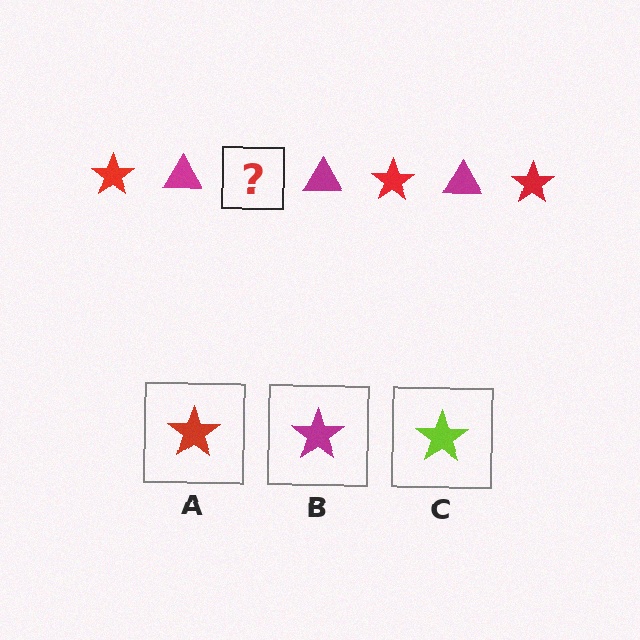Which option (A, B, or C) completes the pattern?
A.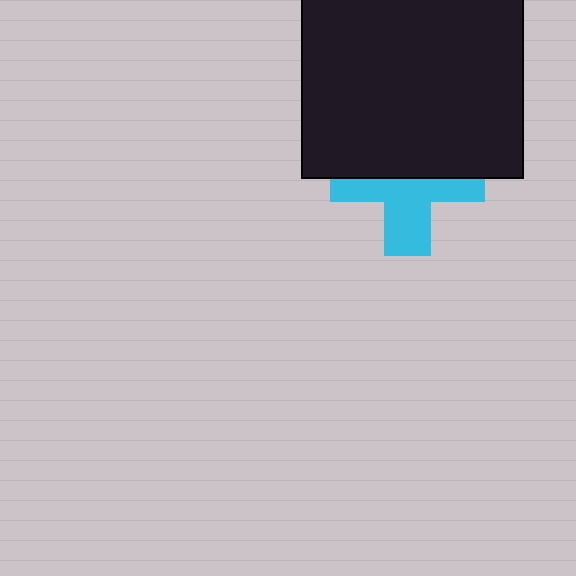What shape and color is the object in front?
The object in front is a black square.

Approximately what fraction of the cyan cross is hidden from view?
Roughly 52% of the cyan cross is hidden behind the black square.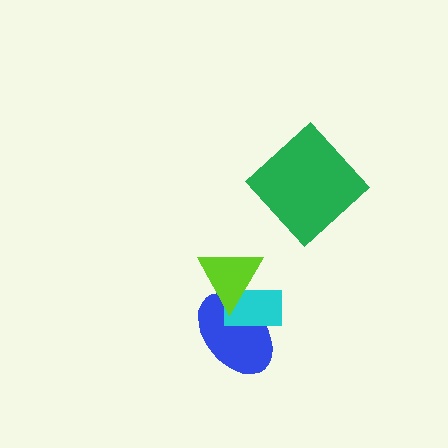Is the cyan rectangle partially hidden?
Yes, it is partially covered by another shape.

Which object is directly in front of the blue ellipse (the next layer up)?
The cyan rectangle is directly in front of the blue ellipse.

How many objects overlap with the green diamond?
0 objects overlap with the green diamond.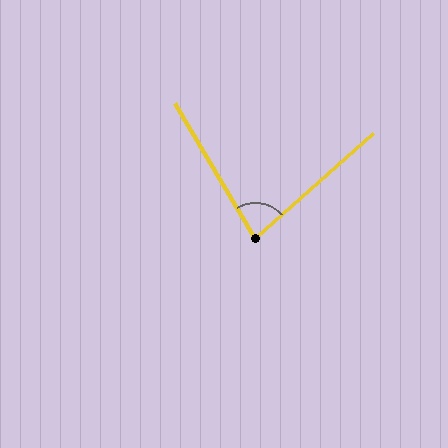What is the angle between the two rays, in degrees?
Approximately 79 degrees.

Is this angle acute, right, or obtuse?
It is acute.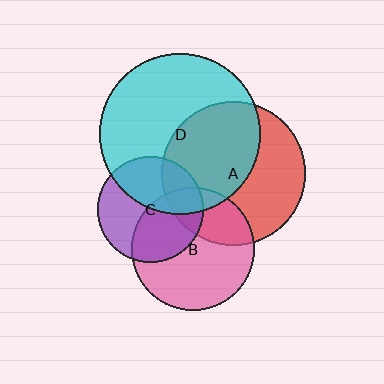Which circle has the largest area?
Circle D (cyan).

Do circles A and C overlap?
Yes.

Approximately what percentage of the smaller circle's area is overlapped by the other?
Approximately 25%.